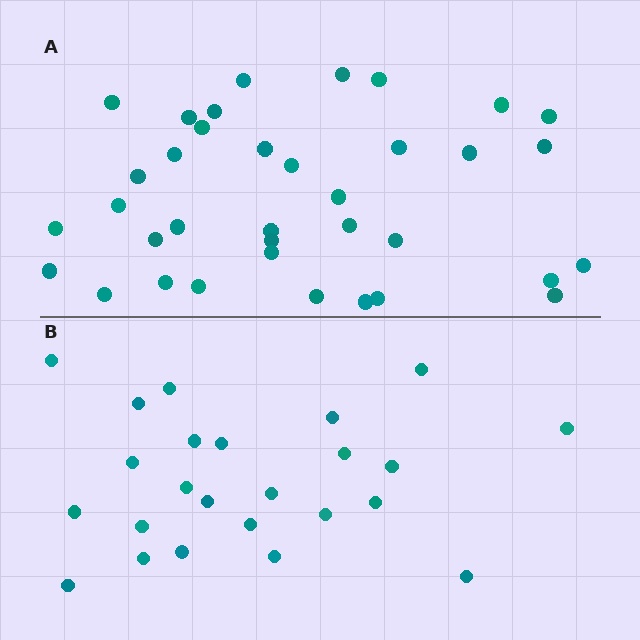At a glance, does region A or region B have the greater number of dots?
Region A (the top region) has more dots.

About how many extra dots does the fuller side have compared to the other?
Region A has roughly 12 or so more dots than region B.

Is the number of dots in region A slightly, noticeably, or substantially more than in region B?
Region A has substantially more. The ratio is roughly 1.5 to 1.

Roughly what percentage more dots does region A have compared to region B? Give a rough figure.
About 50% more.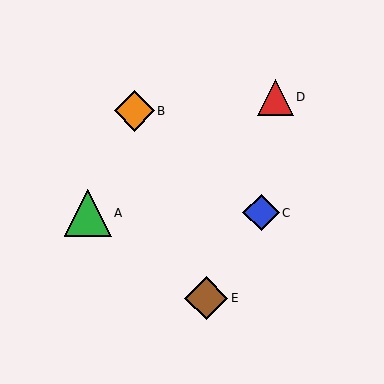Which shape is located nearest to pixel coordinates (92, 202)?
The green triangle (labeled A) at (88, 213) is nearest to that location.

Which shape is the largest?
The green triangle (labeled A) is the largest.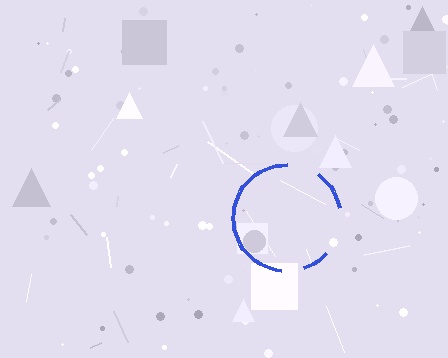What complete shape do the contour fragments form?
The contour fragments form a circle.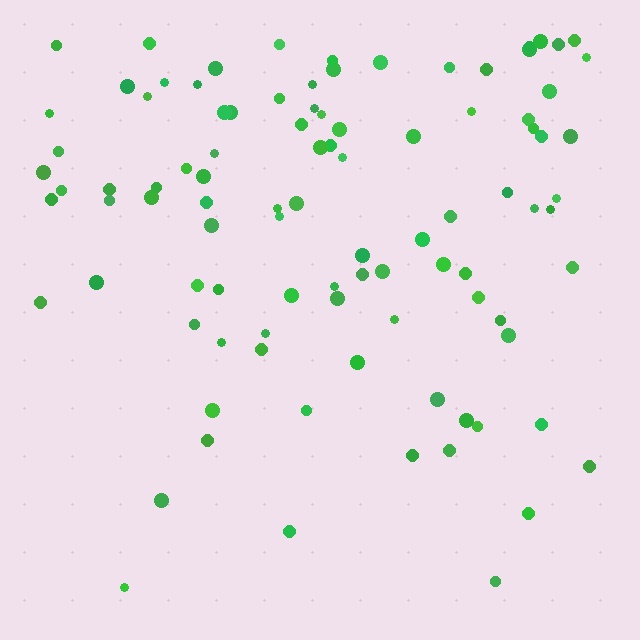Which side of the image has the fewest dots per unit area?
The bottom.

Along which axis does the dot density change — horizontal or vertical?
Vertical.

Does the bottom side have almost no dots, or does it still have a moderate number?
Still a moderate number, just noticeably fewer than the top.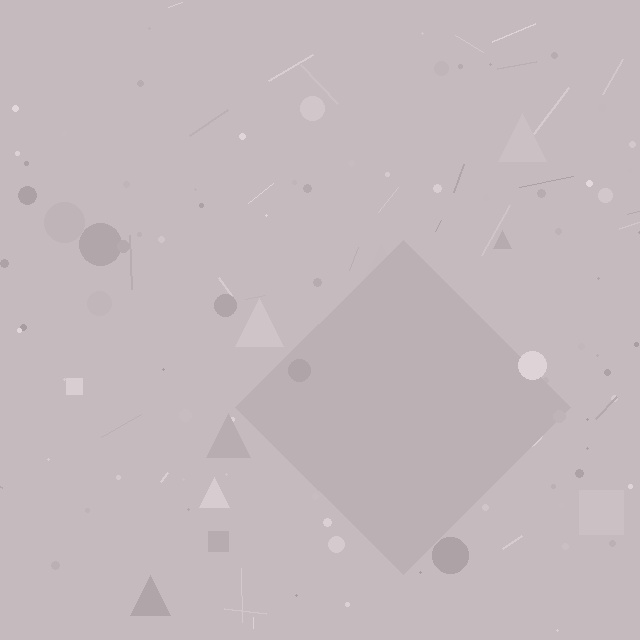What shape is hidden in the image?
A diamond is hidden in the image.